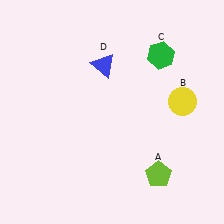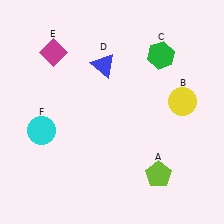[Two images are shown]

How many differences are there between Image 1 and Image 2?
There are 2 differences between the two images.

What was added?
A magenta diamond (E), a cyan circle (F) were added in Image 2.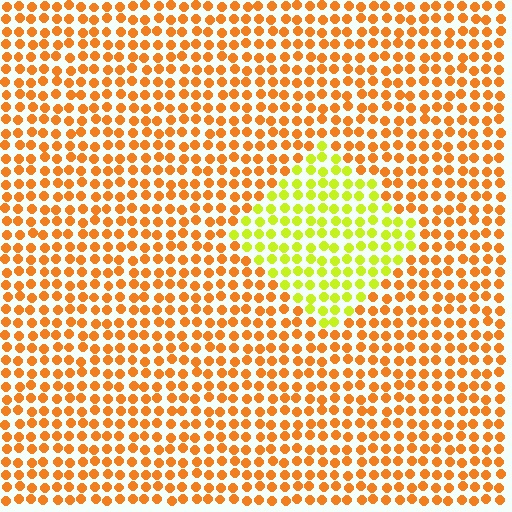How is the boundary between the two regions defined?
The boundary is defined purely by a slight shift in hue (about 46 degrees). Spacing, size, and orientation are identical on both sides.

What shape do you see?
I see a diamond.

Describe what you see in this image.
The image is filled with small orange elements in a uniform arrangement. A diamond-shaped region is visible where the elements are tinted to a slightly different hue, forming a subtle color boundary.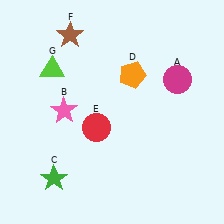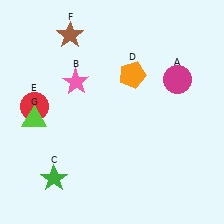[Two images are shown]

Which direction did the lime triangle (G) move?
The lime triangle (G) moved down.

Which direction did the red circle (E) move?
The red circle (E) moved left.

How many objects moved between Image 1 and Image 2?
3 objects moved between the two images.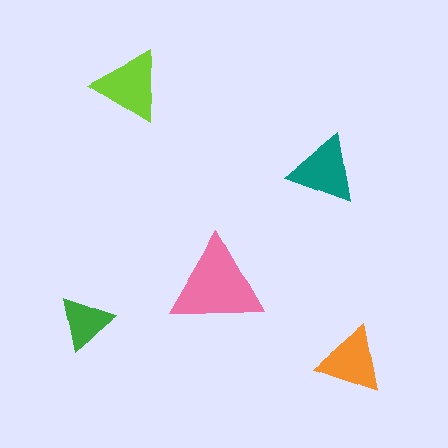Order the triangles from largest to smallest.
the pink one, the lime one, the teal one, the orange one, the green one.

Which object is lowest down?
The orange triangle is bottommost.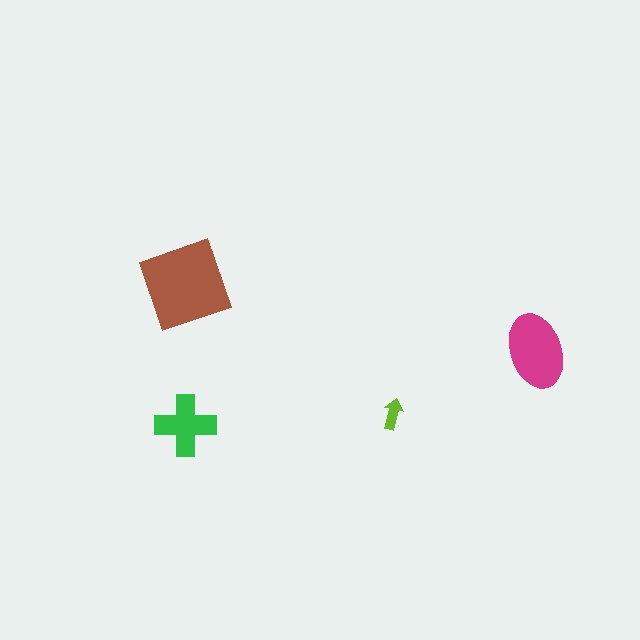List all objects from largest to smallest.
The brown square, the magenta ellipse, the green cross, the lime arrow.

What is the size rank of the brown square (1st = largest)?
1st.